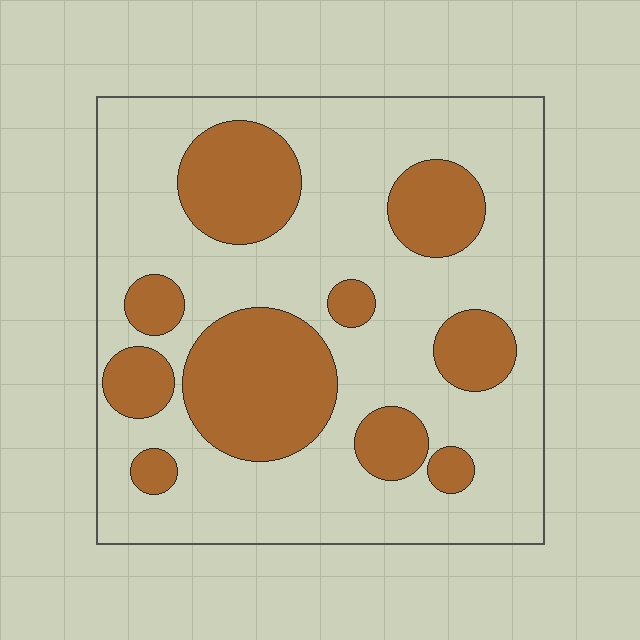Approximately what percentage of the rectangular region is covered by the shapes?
Approximately 30%.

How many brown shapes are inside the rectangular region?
10.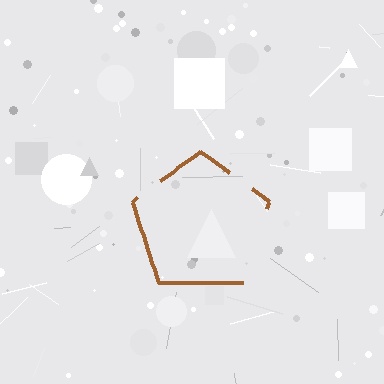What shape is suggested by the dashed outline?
The dashed outline suggests a pentagon.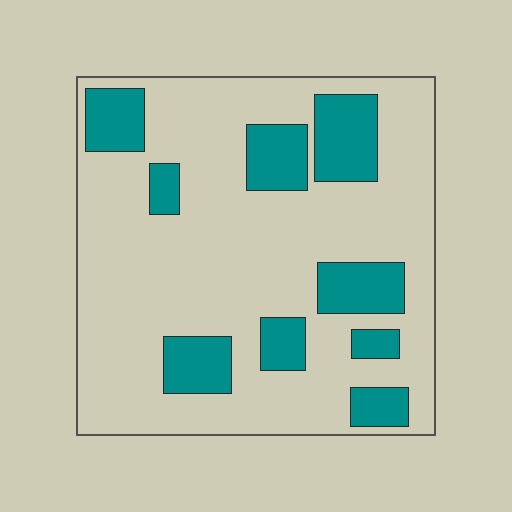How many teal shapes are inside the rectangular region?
9.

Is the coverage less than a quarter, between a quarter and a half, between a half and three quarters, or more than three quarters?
Less than a quarter.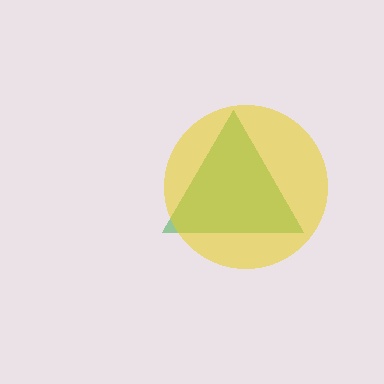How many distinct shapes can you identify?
There are 2 distinct shapes: a green triangle, a yellow circle.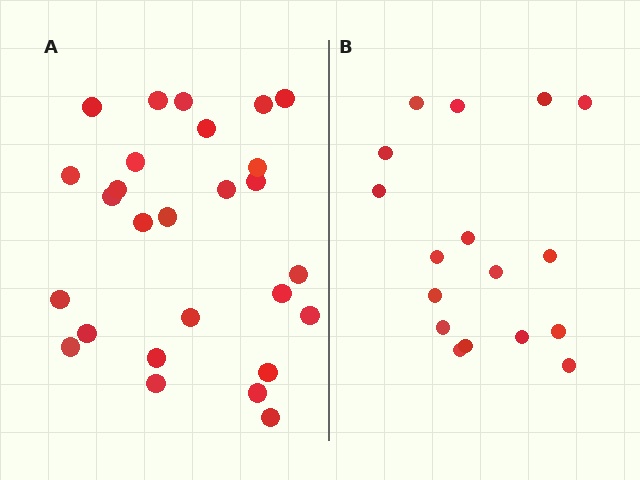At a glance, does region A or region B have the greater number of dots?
Region A (the left region) has more dots.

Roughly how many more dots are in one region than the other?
Region A has roughly 10 or so more dots than region B.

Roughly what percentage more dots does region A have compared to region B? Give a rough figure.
About 60% more.